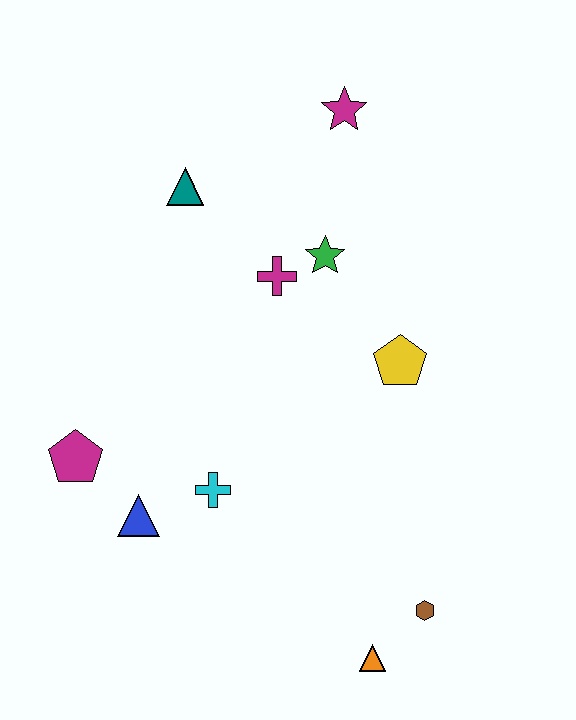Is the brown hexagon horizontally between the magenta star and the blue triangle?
No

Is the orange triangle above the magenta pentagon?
No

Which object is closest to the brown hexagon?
The orange triangle is closest to the brown hexagon.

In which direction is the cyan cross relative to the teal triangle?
The cyan cross is below the teal triangle.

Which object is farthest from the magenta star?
The orange triangle is farthest from the magenta star.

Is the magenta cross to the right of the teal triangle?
Yes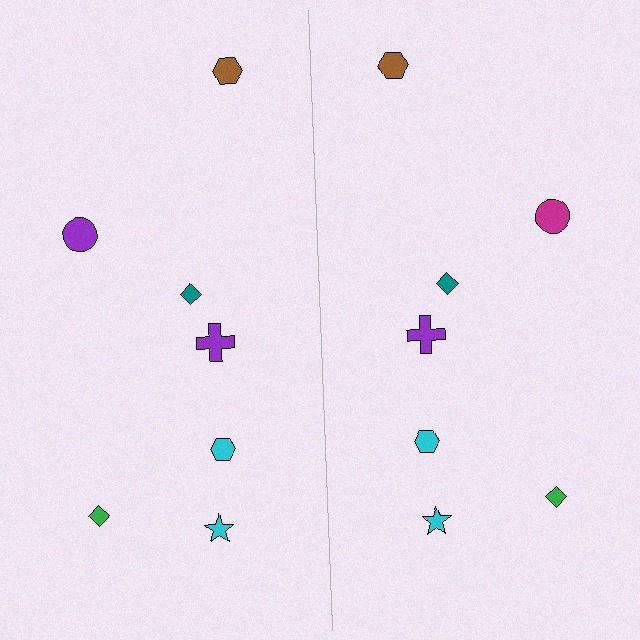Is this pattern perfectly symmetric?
No, the pattern is not perfectly symmetric. The magenta circle on the right side breaks the symmetry — its mirror counterpart is purple.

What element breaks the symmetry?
The magenta circle on the right side breaks the symmetry — its mirror counterpart is purple.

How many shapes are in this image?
There are 14 shapes in this image.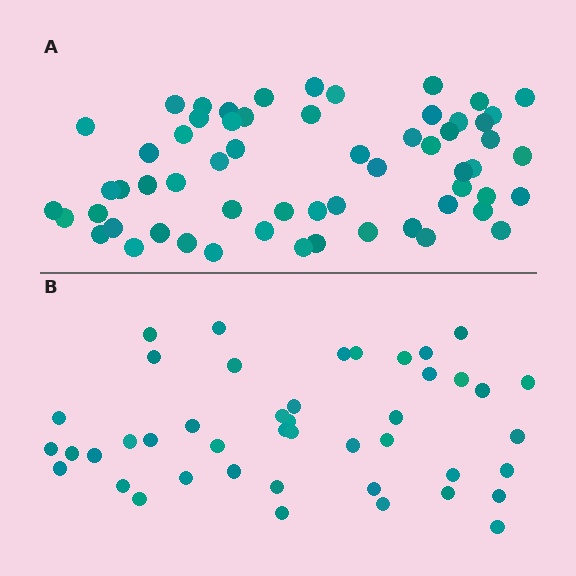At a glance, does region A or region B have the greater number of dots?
Region A (the top region) has more dots.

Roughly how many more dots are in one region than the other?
Region A has approximately 15 more dots than region B.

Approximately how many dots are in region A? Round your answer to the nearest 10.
About 60 dots.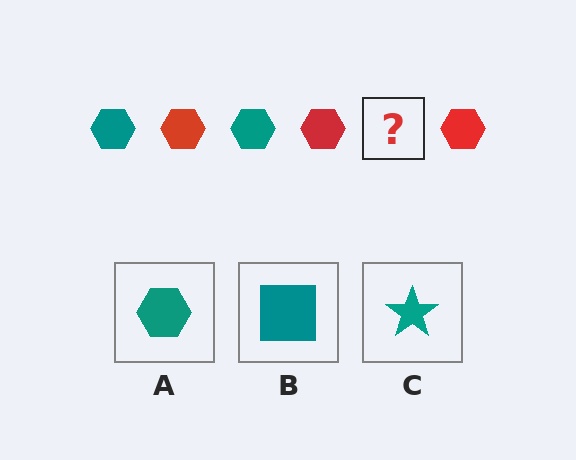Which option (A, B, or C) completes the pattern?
A.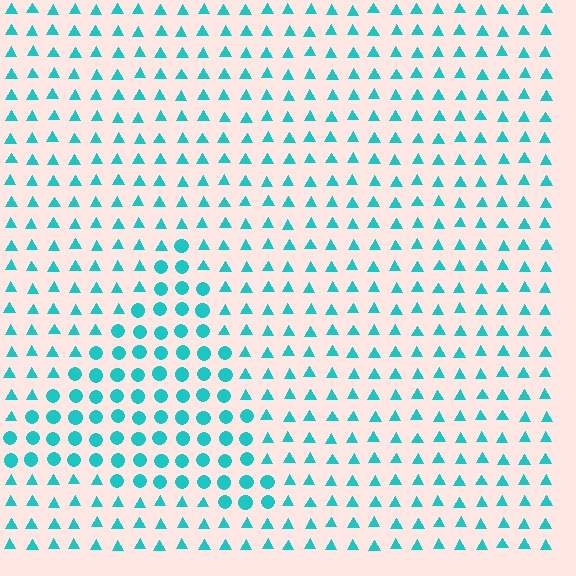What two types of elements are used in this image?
The image uses circles inside the triangle region and triangles outside it.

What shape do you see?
I see a triangle.